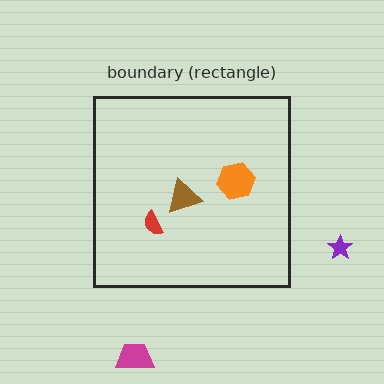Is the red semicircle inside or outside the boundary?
Inside.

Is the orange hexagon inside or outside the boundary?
Inside.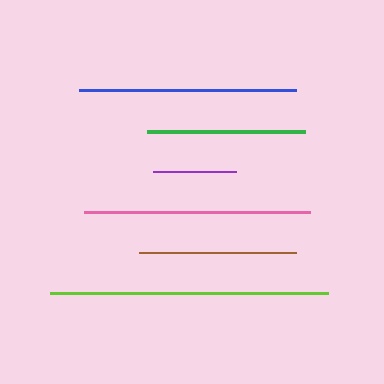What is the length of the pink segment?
The pink segment is approximately 226 pixels long.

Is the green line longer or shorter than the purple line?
The green line is longer than the purple line.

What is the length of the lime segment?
The lime segment is approximately 278 pixels long.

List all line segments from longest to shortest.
From longest to shortest: lime, pink, blue, green, brown, purple.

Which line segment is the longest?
The lime line is the longest at approximately 278 pixels.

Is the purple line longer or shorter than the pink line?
The pink line is longer than the purple line.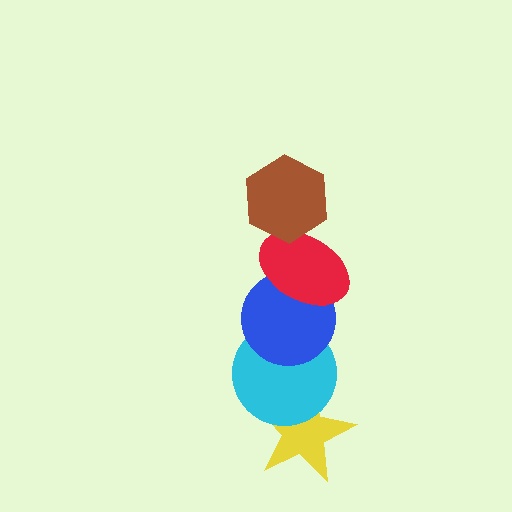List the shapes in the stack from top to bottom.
From top to bottom: the brown hexagon, the red ellipse, the blue circle, the cyan circle, the yellow star.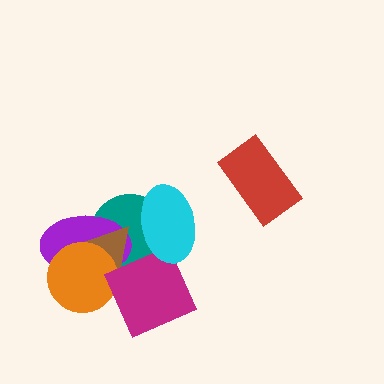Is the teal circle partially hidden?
Yes, it is partially covered by another shape.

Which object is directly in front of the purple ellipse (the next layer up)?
The brown triangle is directly in front of the purple ellipse.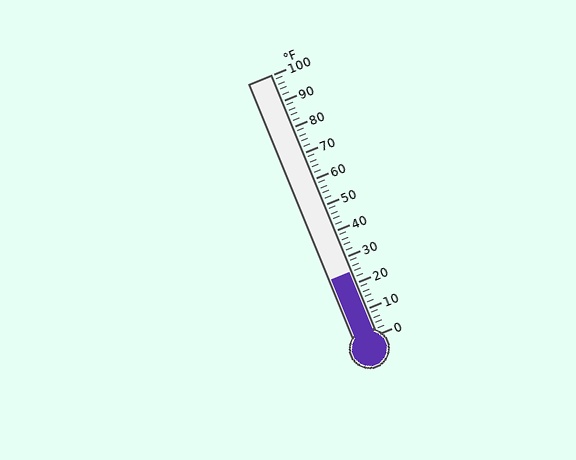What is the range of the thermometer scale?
The thermometer scale ranges from 0°F to 100°F.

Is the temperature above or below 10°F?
The temperature is above 10°F.